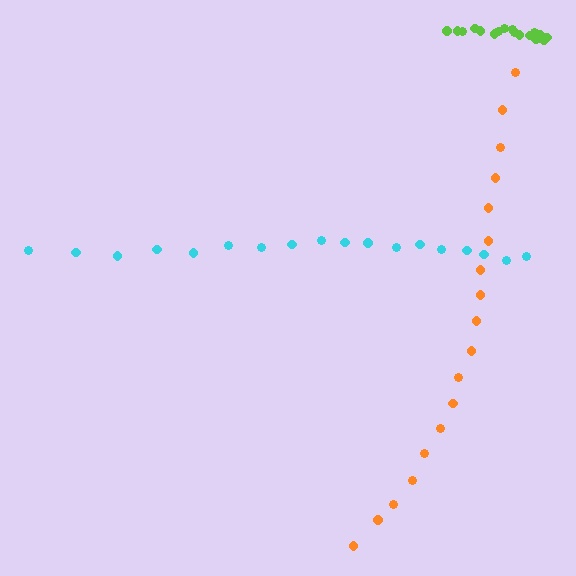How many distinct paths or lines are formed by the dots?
There are 3 distinct paths.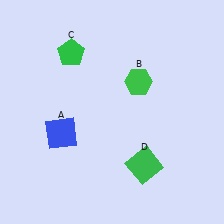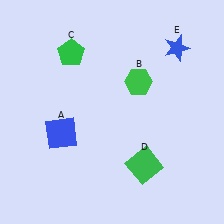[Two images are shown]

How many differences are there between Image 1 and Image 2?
There is 1 difference between the two images.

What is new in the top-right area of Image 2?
A blue star (E) was added in the top-right area of Image 2.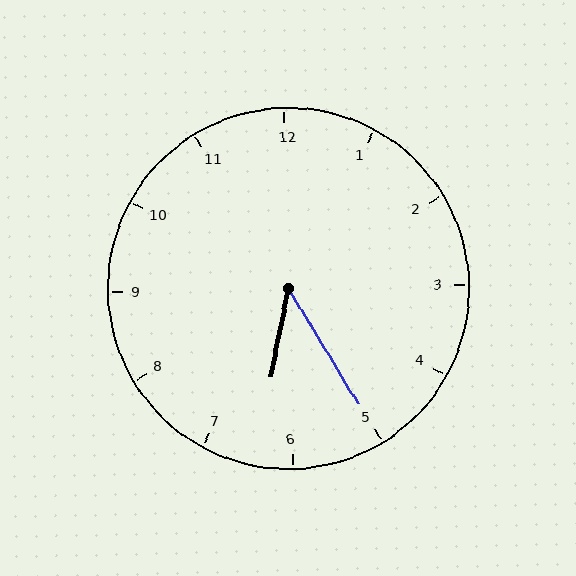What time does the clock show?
6:25.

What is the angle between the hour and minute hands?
Approximately 42 degrees.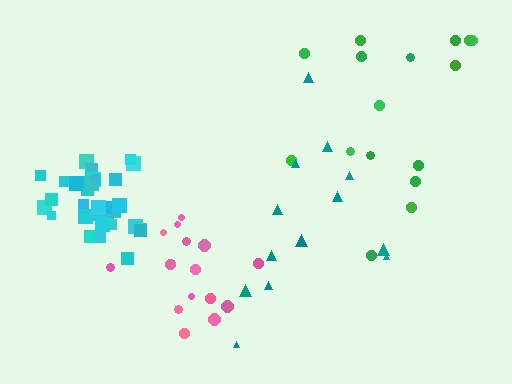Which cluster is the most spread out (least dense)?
Teal.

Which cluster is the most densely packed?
Cyan.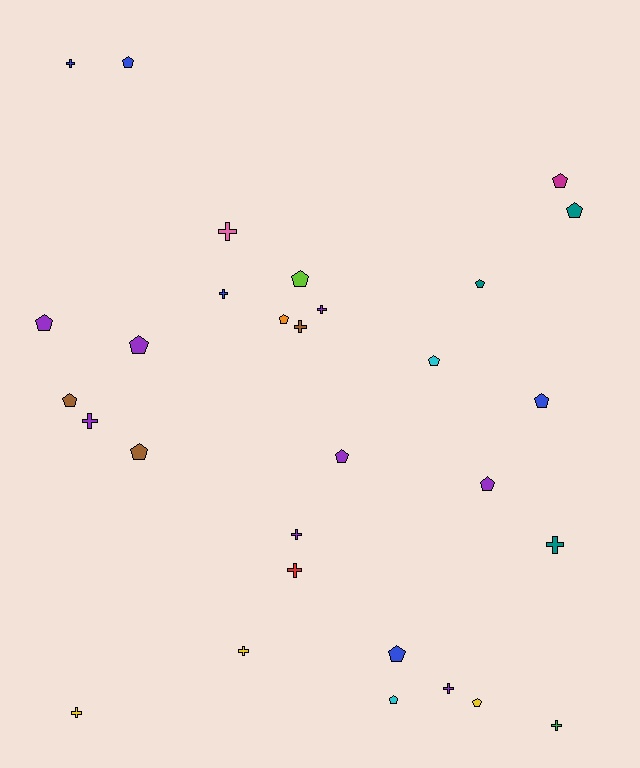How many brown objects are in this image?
There are 3 brown objects.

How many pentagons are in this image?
There are 17 pentagons.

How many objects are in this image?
There are 30 objects.